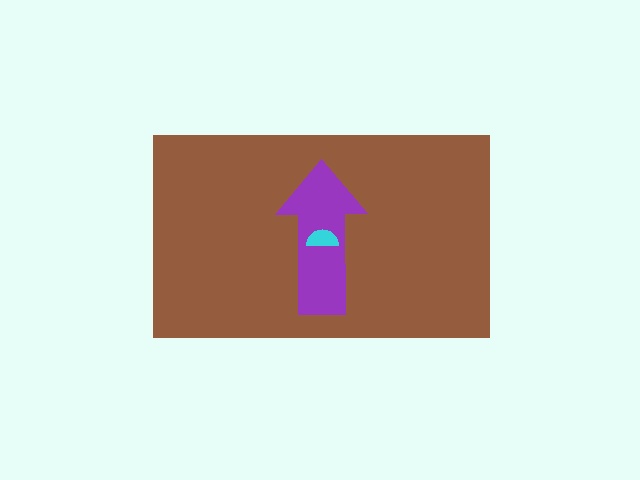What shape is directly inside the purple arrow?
The cyan semicircle.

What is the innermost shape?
The cyan semicircle.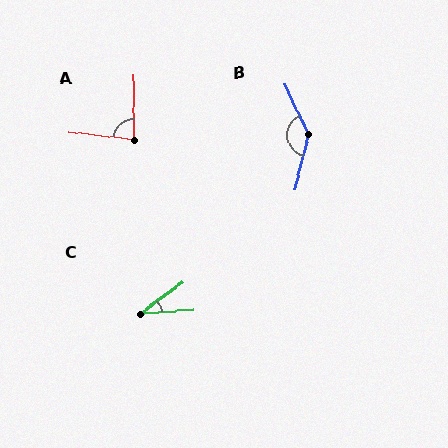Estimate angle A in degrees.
Approximately 83 degrees.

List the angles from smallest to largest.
C (32°), A (83°), B (140°).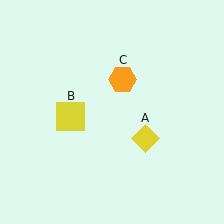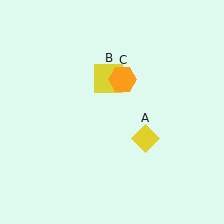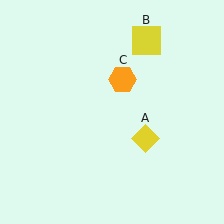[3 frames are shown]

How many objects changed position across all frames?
1 object changed position: yellow square (object B).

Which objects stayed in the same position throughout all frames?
Yellow diamond (object A) and orange hexagon (object C) remained stationary.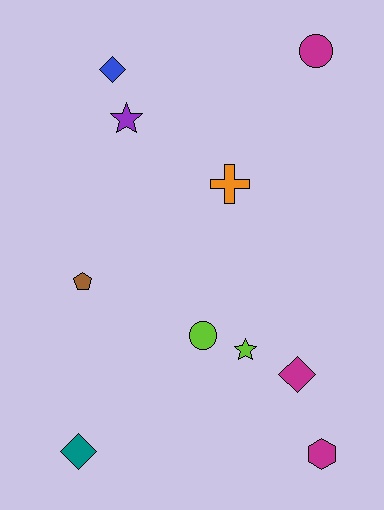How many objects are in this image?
There are 10 objects.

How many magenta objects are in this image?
There are 3 magenta objects.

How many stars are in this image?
There are 2 stars.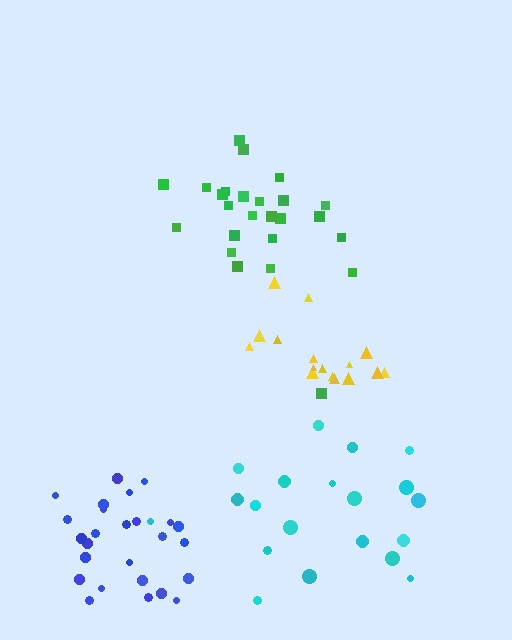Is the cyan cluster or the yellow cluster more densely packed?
Yellow.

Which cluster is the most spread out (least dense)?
Cyan.